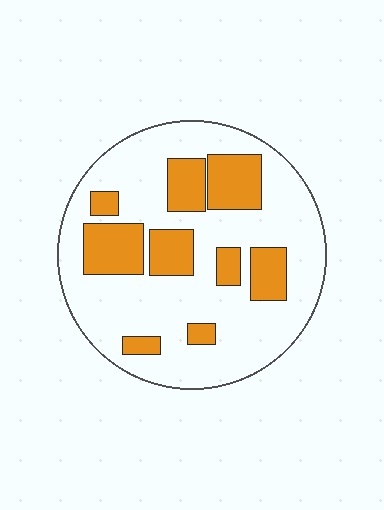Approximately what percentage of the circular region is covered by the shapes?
Approximately 25%.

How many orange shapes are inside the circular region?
9.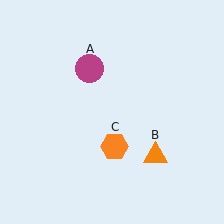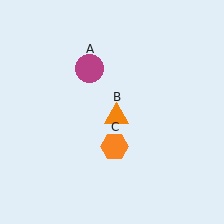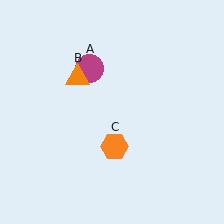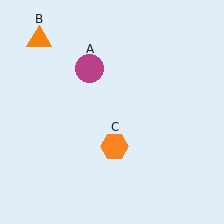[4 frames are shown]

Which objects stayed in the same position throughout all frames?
Magenta circle (object A) and orange hexagon (object C) remained stationary.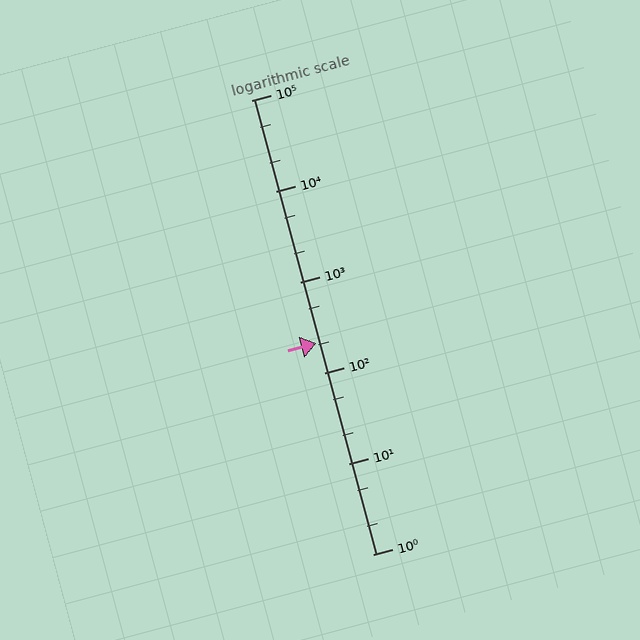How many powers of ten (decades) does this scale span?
The scale spans 5 decades, from 1 to 100000.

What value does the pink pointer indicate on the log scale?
The pointer indicates approximately 210.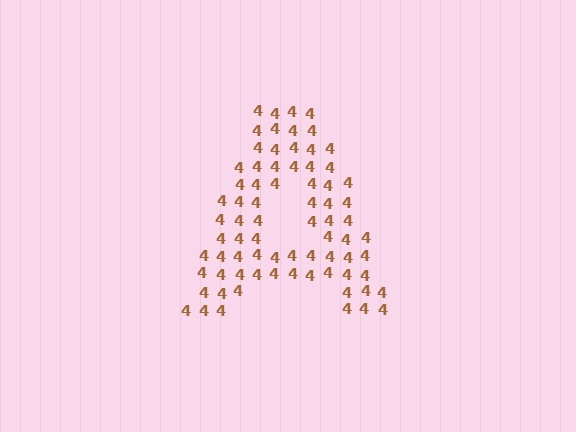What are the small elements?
The small elements are digit 4's.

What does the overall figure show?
The overall figure shows the letter A.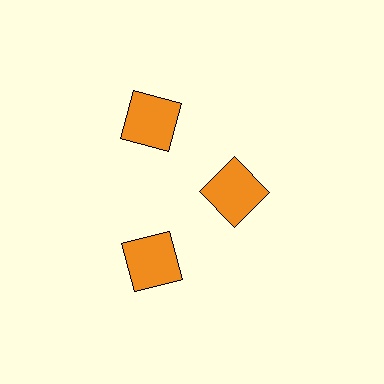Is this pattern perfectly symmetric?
No. The 3 orange squares are arranged in a ring, but one element near the 3 o'clock position is pulled inward toward the center, breaking the 3-fold rotational symmetry.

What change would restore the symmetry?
The symmetry would be restored by moving it outward, back onto the ring so that all 3 squares sit at equal angles and equal distance from the center.